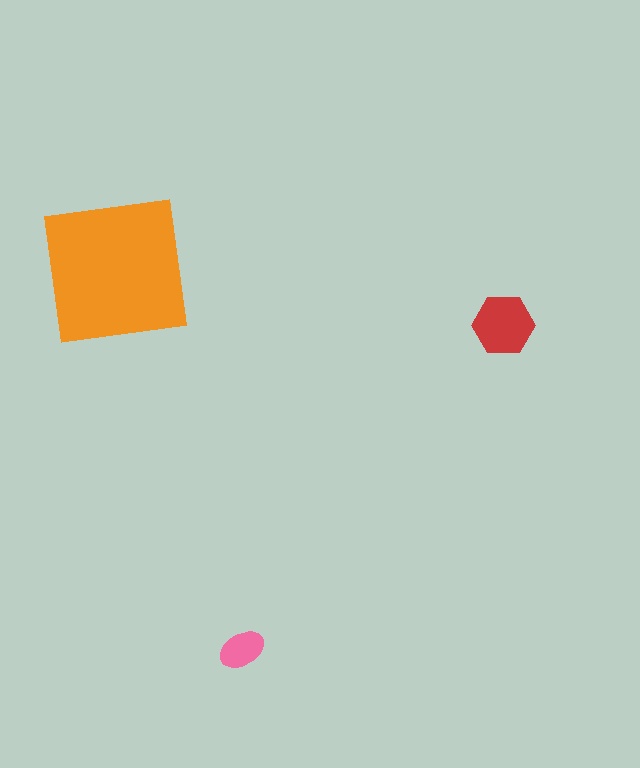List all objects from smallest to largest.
The pink ellipse, the red hexagon, the orange square.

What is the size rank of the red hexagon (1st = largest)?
2nd.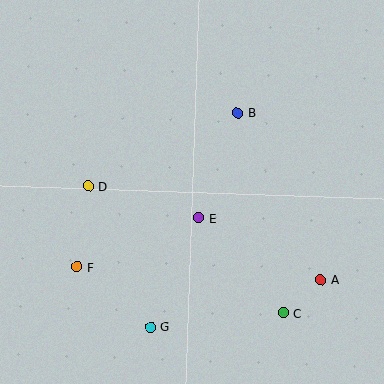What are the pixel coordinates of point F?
Point F is at (77, 267).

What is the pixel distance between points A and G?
The distance between A and G is 177 pixels.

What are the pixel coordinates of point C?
Point C is at (283, 313).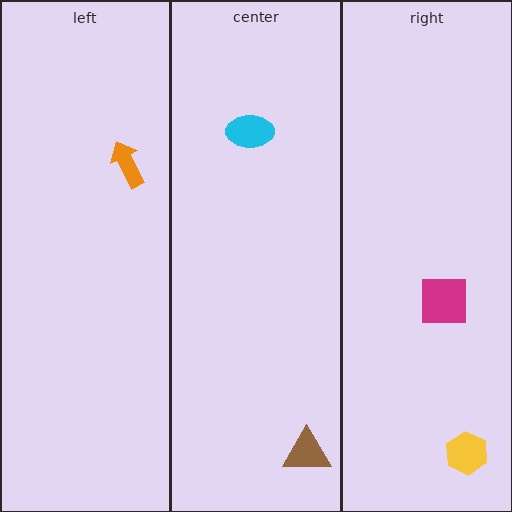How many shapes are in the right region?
2.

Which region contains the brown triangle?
The center region.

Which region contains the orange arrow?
The left region.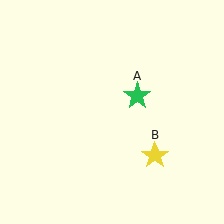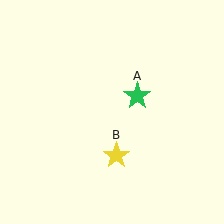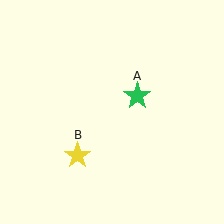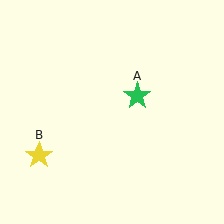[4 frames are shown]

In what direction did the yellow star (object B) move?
The yellow star (object B) moved left.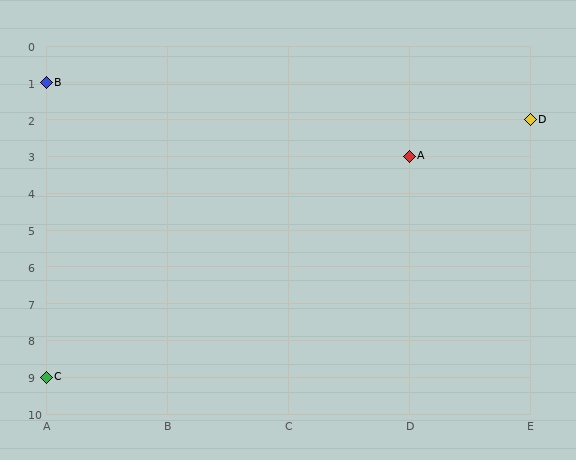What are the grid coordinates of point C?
Point C is at grid coordinates (A, 9).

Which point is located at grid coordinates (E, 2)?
Point D is at (E, 2).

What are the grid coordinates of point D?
Point D is at grid coordinates (E, 2).